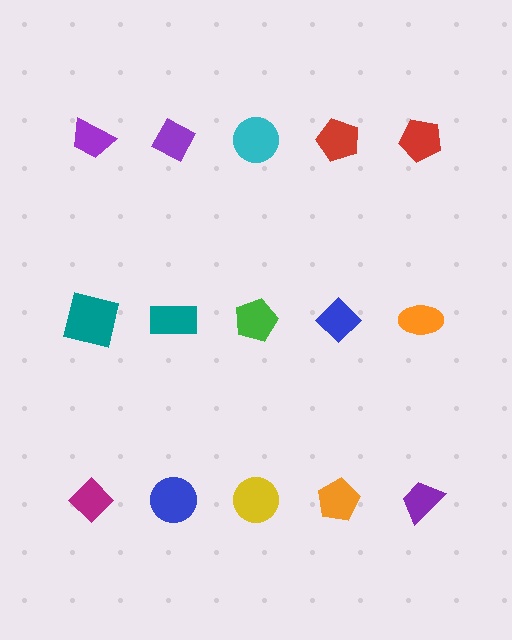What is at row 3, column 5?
A purple trapezoid.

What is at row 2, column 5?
An orange ellipse.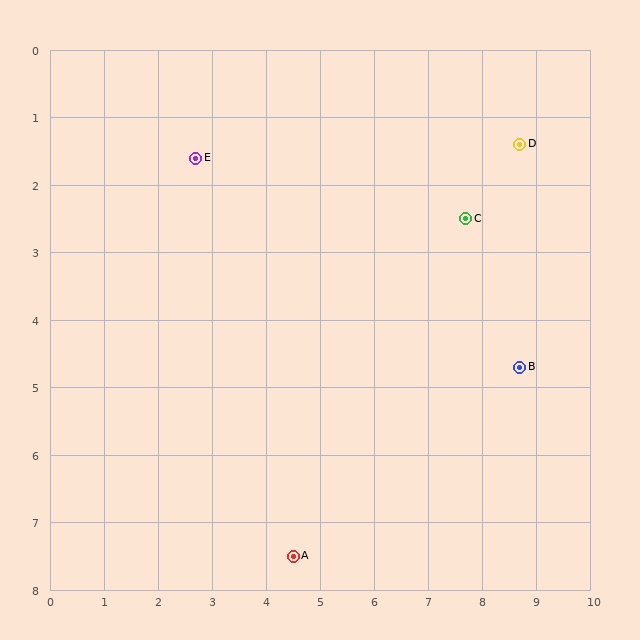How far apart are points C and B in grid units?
Points C and B are about 2.4 grid units apart.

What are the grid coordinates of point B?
Point B is at approximately (8.7, 4.7).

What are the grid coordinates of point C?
Point C is at approximately (7.7, 2.5).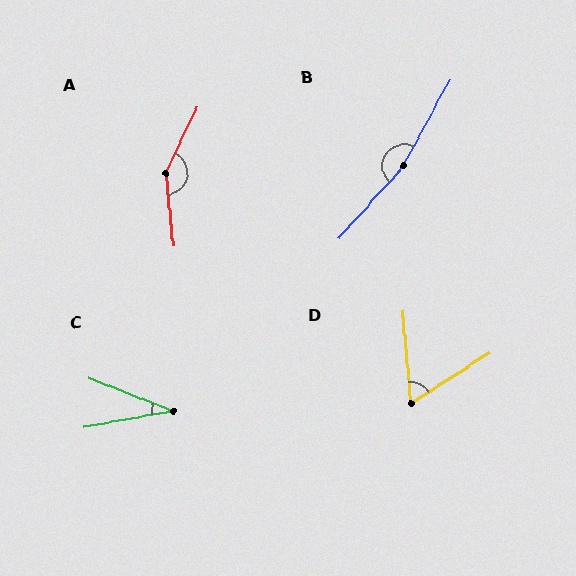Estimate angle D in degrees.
Approximately 62 degrees.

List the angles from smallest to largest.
C (32°), D (62°), A (149°), B (167°).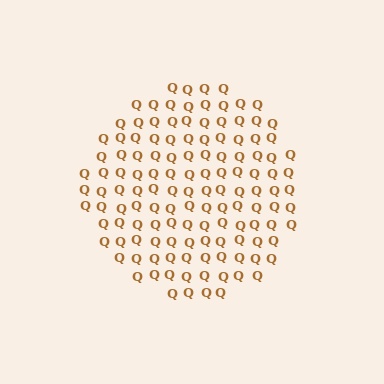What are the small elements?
The small elements are letter Q's.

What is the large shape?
The large shape is a circle.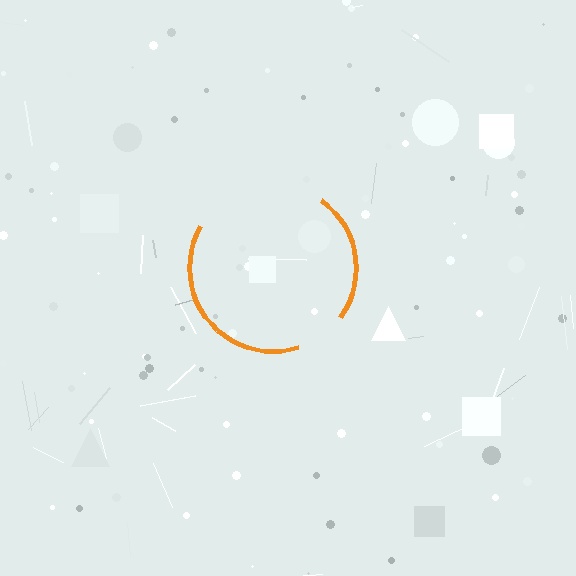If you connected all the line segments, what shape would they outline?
They would outline a circle.